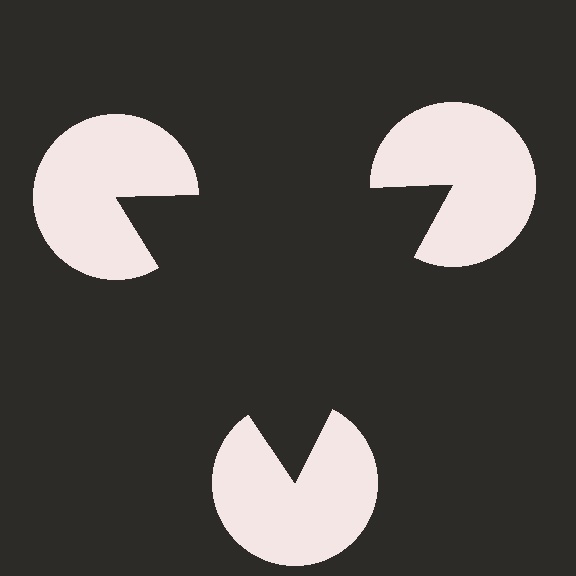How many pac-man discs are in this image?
There are 3 — one at each vertex of the illusory triangle.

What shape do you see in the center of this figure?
An illusory triangle — its edges are inferred from the aligned wedge cuts in the pac-man discs, not physically drawn.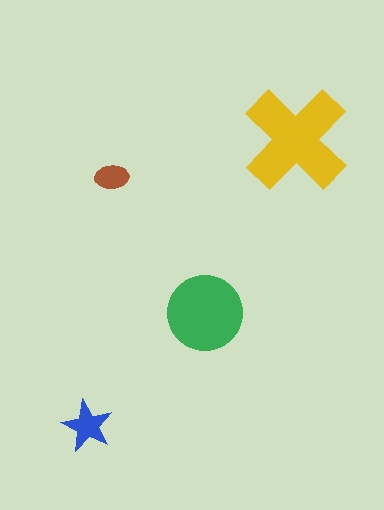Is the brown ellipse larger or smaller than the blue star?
Smaller.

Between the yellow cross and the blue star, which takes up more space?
The yellow cross.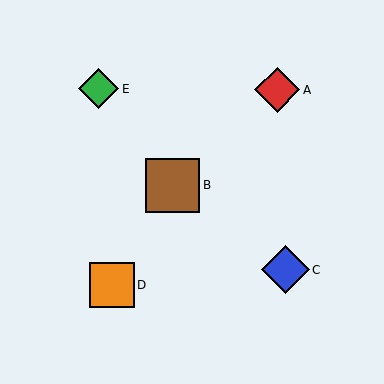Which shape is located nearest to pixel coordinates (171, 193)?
The brown square (labeled B) at (172, 185) is nearest to that location.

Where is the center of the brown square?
The center of the brown square is at (172, 185).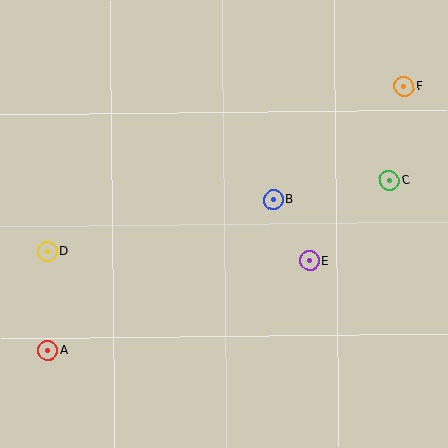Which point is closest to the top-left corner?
Point D is closest to the top-left corner.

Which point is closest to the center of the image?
Point B at (273, 200) is closest to the center.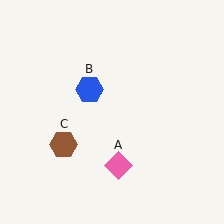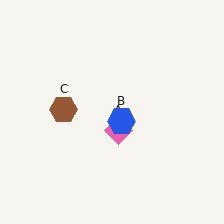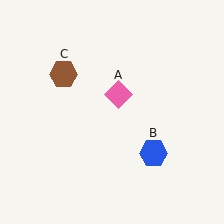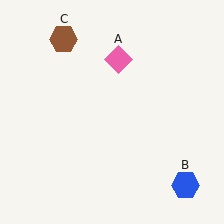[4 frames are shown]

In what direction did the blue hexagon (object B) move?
The blue hexagon (object B) moved down and to the right.